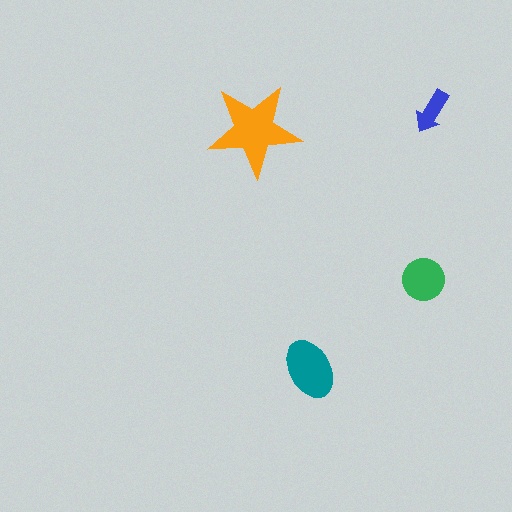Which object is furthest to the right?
The blue arrow is rightmost.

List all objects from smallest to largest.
The blue arrow, the green circle, the teal ellipse, the orange star.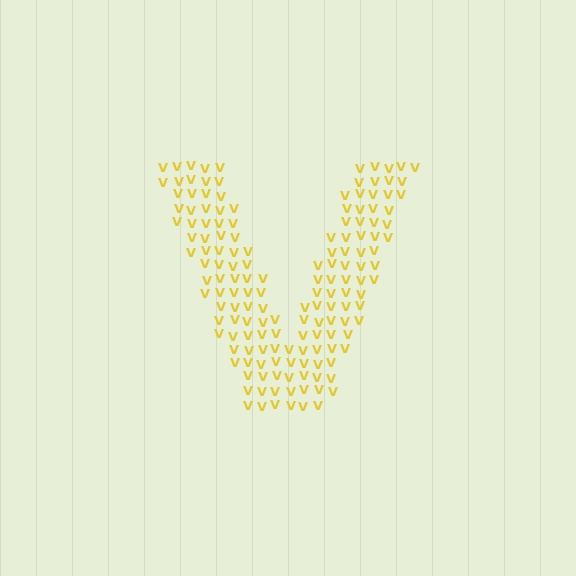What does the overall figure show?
The overall figure shows the letter V.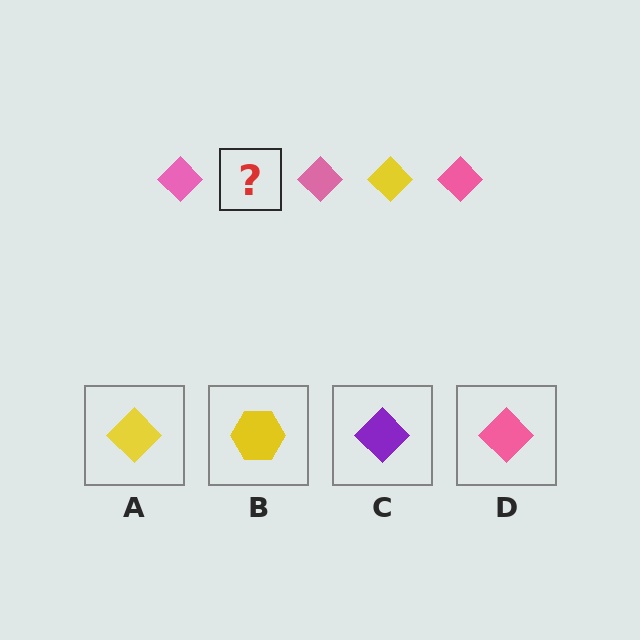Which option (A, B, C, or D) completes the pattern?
A.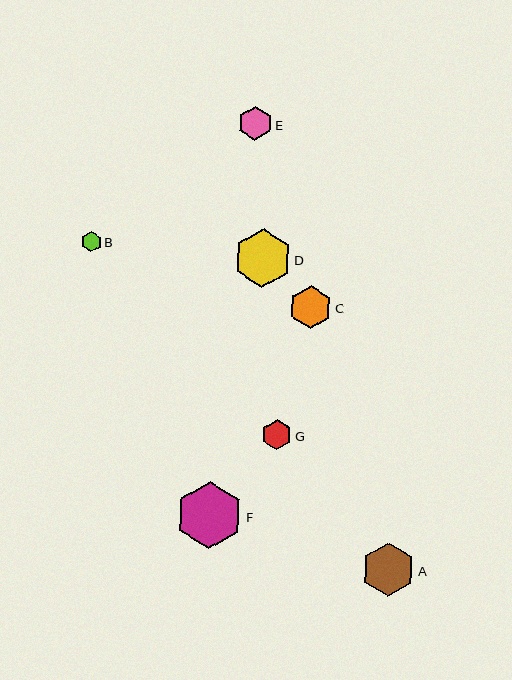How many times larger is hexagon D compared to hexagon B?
Hexagon D is approximately 2.9 times the size of hexagon B.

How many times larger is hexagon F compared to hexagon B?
Hexagon F is approximately 3.3 times the size of hexagon B.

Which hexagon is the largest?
Hexagon F is the largest with a size of approximately 67 pixels.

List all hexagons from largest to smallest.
From largest to smallest: F, D, A, C, E, G, B.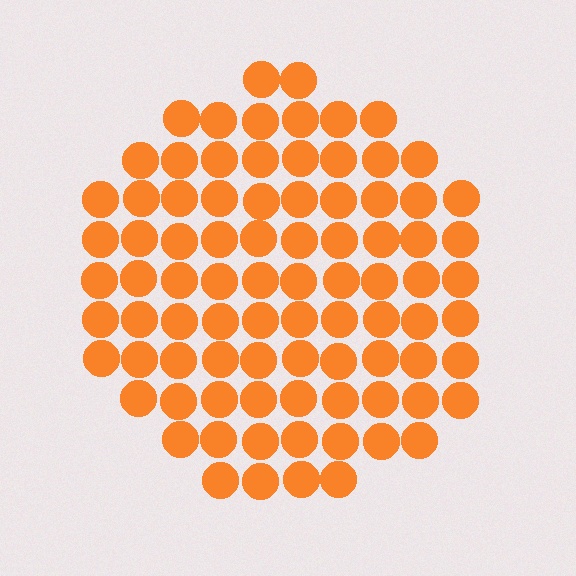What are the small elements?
The small elements are circles.